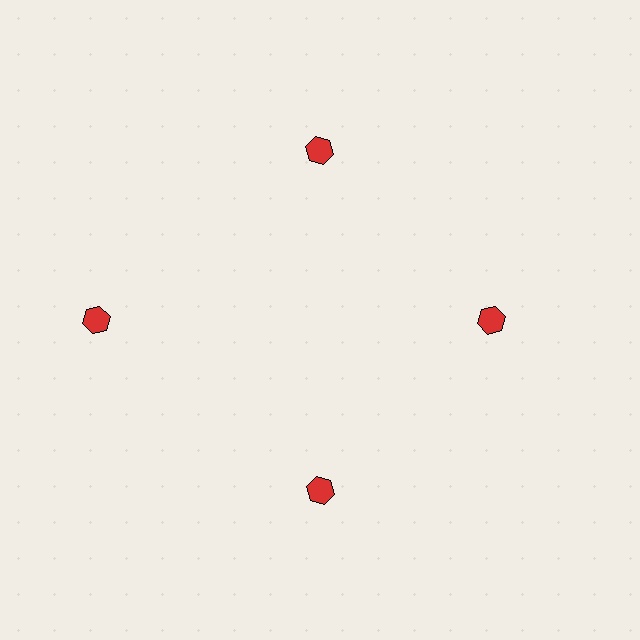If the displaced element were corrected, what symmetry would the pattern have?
It would have 4-fold rotational symmetry — the pattern would map onto itself every 90 degrees.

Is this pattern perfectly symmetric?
No. The 4 red hexagons are arranged in a ring, but one element near the 9 o'clock position is pushed outward from the center, breaking the 4-fold rotational symmetry.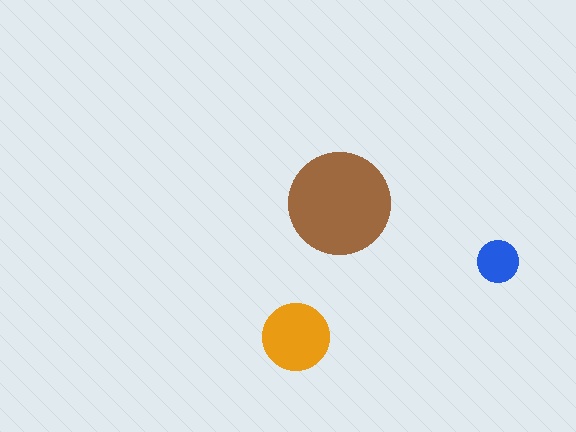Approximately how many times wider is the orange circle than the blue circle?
About 1.5 times wider.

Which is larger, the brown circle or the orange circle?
The brown one.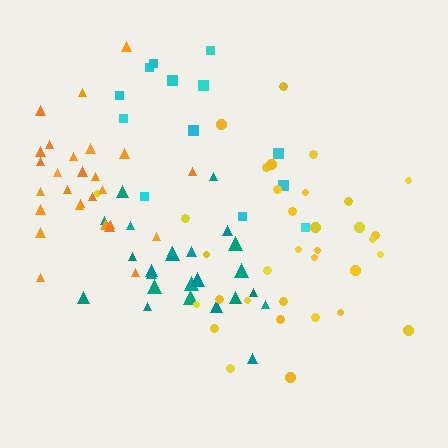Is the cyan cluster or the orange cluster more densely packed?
Orange.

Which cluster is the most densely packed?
Teal.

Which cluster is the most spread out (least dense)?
Cyan.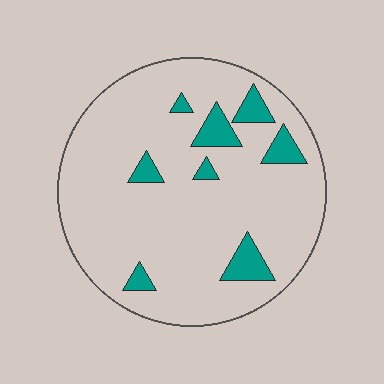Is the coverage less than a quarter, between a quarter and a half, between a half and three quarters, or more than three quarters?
Less than a quarter.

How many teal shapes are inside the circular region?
8.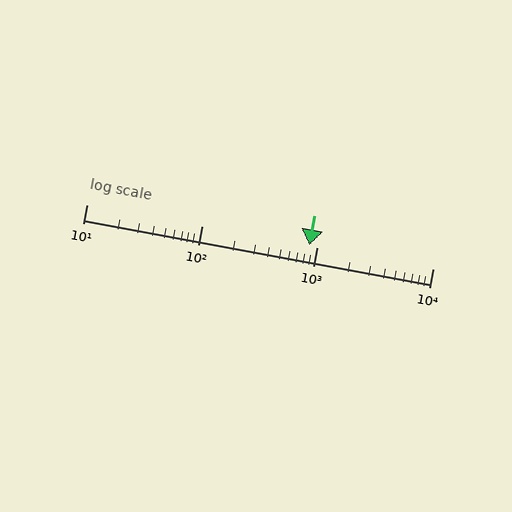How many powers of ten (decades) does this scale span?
The scale spans 3 decades, from 10 to 10000.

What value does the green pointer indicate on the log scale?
The pointer indicates approximately 850.